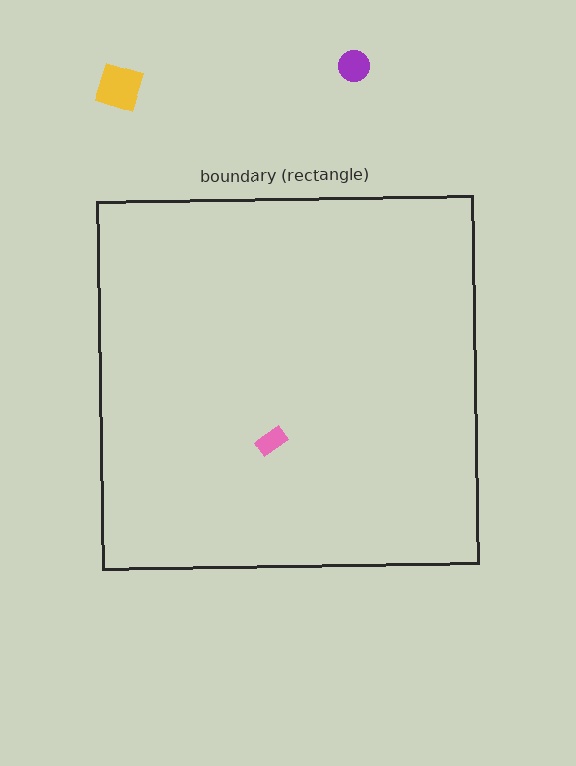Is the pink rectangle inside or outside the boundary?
Inside.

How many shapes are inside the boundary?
1 inside, 2 outside.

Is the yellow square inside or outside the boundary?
Outside.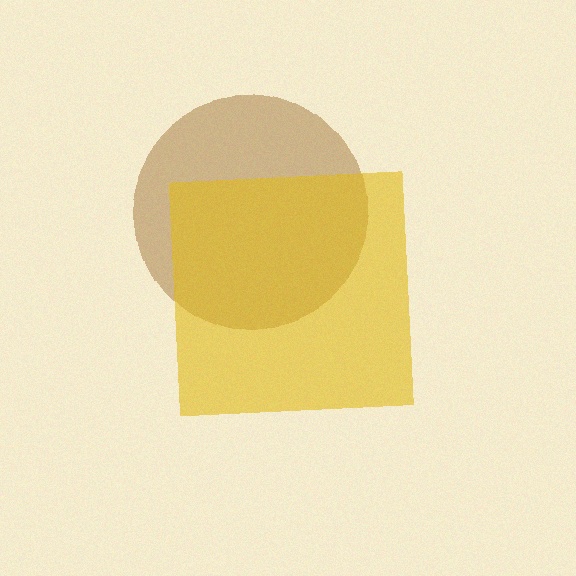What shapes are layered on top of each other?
The layered shapes are: a brown circle, a yellow square.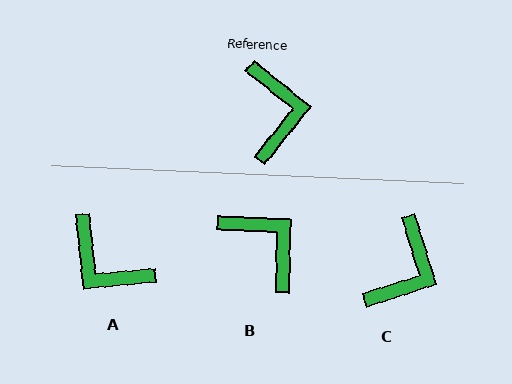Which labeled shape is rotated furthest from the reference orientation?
A, about 135 degrees away.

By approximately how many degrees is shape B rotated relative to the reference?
Approximately 37 degrees counter-clockwise.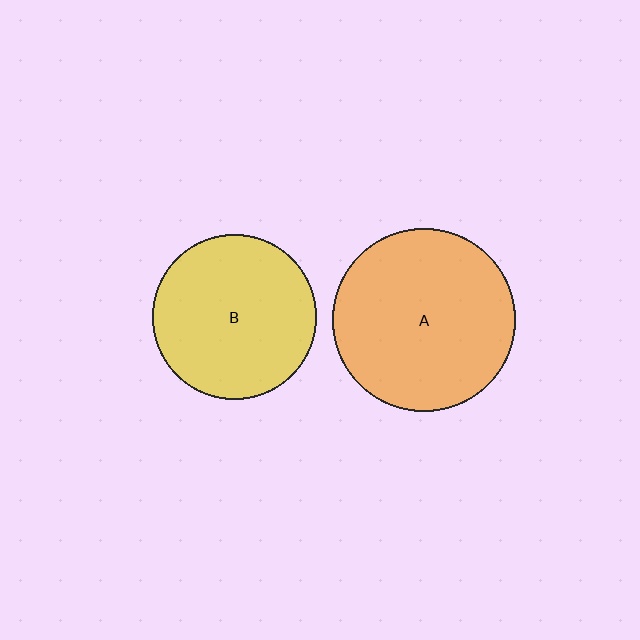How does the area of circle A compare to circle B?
Approximately 1.2 times.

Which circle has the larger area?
Circle A (orange).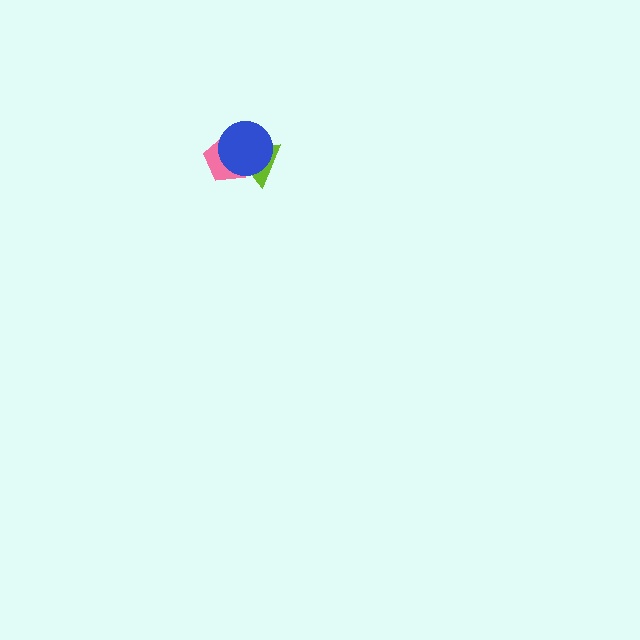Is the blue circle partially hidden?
No, no other shape covers it.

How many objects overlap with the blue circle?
2 objects overlap with the blue circle.